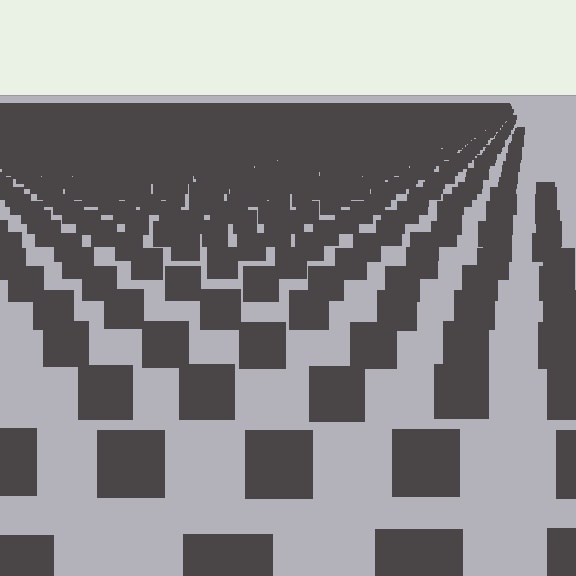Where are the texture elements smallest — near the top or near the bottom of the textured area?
Near the top.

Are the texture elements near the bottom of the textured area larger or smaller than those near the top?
Larger. Near the bottom, elements are closer to the viewer and appear at a bigger on-screen size.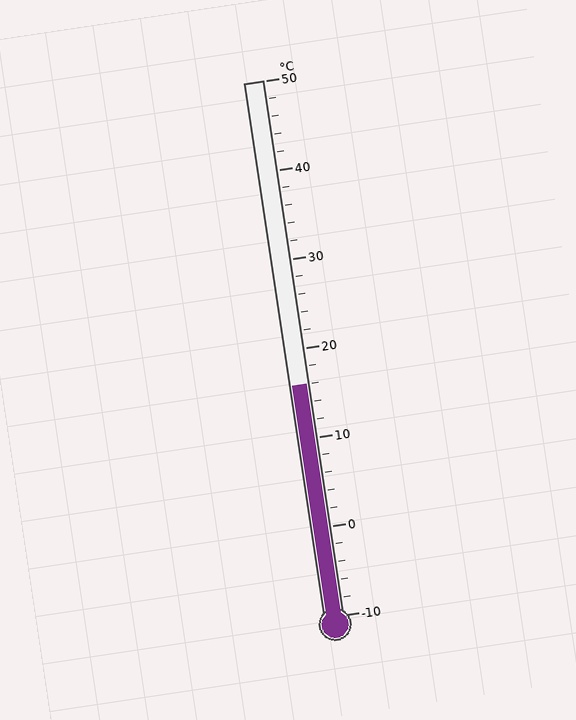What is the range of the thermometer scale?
The thermometer scale ranges from -10°C to 50°C.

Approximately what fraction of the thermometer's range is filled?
The thermometer is filled to approximately 45% of its range.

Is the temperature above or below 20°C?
The temperature is below 20°C.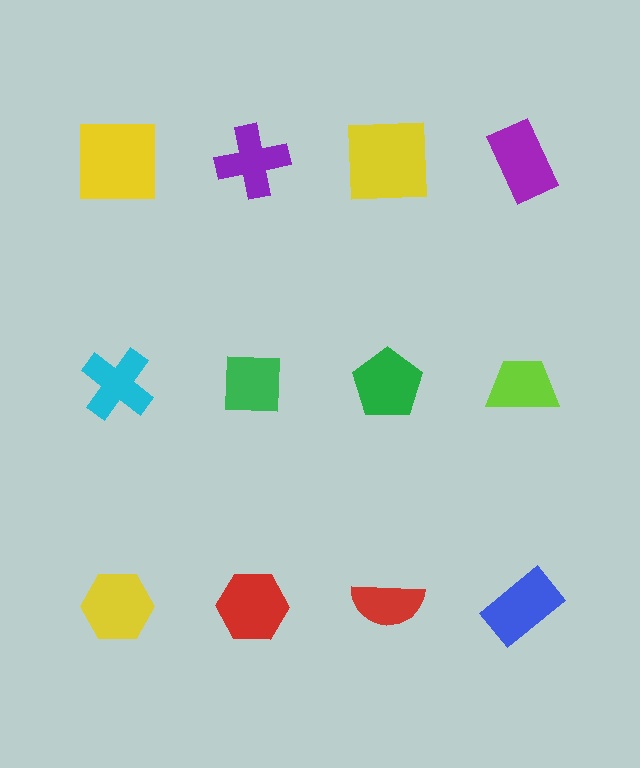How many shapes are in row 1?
4 shapes.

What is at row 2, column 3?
A green pentagon.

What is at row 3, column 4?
A blue rectangle.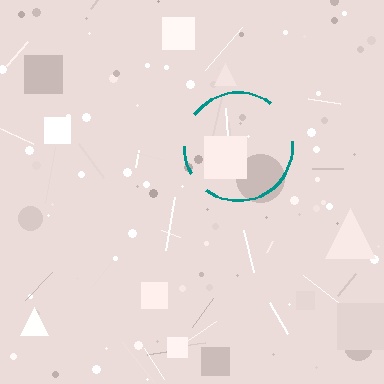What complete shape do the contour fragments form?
The contour fragments form a circle.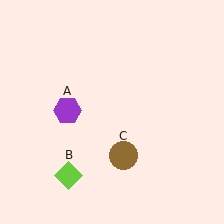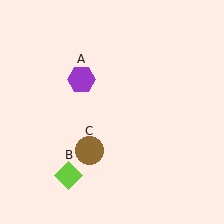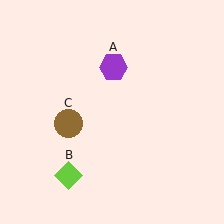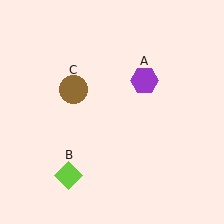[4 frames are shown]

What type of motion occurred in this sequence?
The purple hexagon (object A), brown circle (object C) rotated clockwise around the center of the scene.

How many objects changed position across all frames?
2 objects changed position: purple hexagon (object A), brown circle (object C).